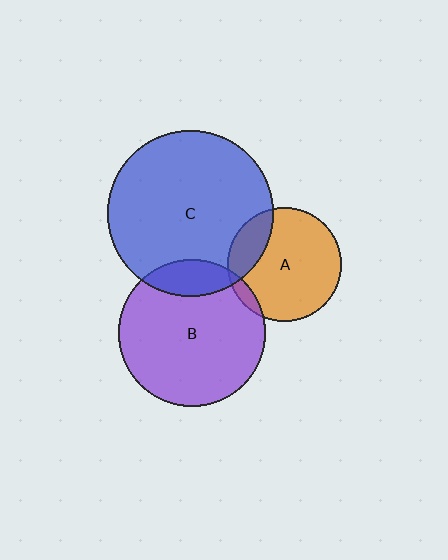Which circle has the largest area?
Circle C (blue).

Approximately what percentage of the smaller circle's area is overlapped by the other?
Approximately 5%.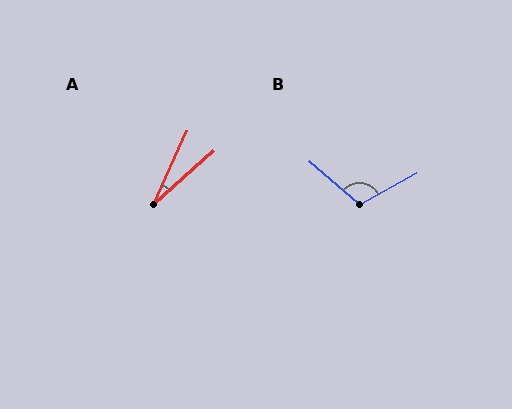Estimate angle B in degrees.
Approximately 110 degrees.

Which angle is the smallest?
A, at approximately 24 degrees.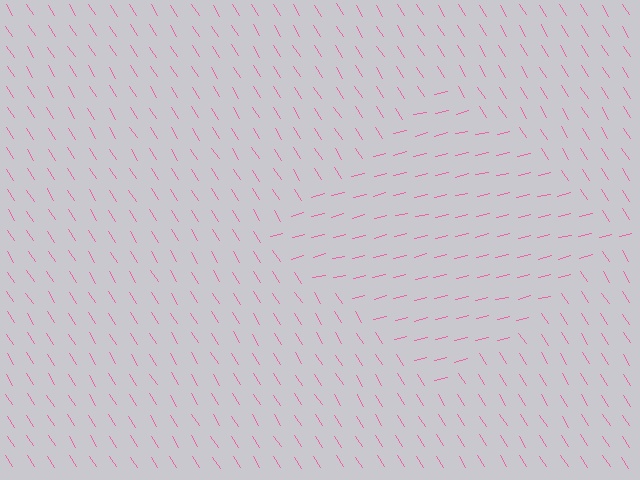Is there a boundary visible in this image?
Yes, there is a texture boundary formed by a change in line orientation.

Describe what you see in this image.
The image is filled with small pink line segments. A diamond region in the image has lines oriented differently from the surrounding lines, creating a visible texture boundary.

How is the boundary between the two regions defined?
The boundary is defined purely by a change in line orientation (approximately 71 degrees difference). All lines are the same color and thickness.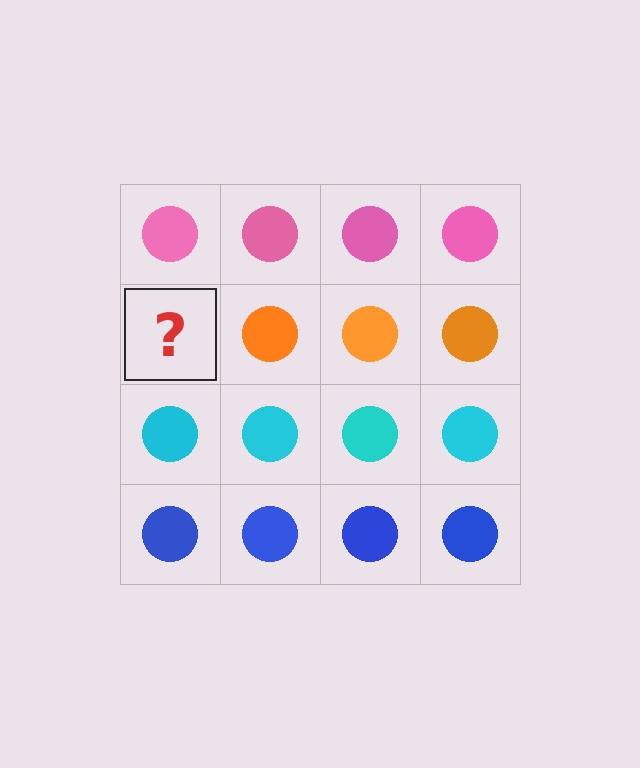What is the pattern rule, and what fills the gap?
The rule is that each row has a consistent color. The gap should be filled with an orange circle.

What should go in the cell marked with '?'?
The missing cell should contain an orange circle.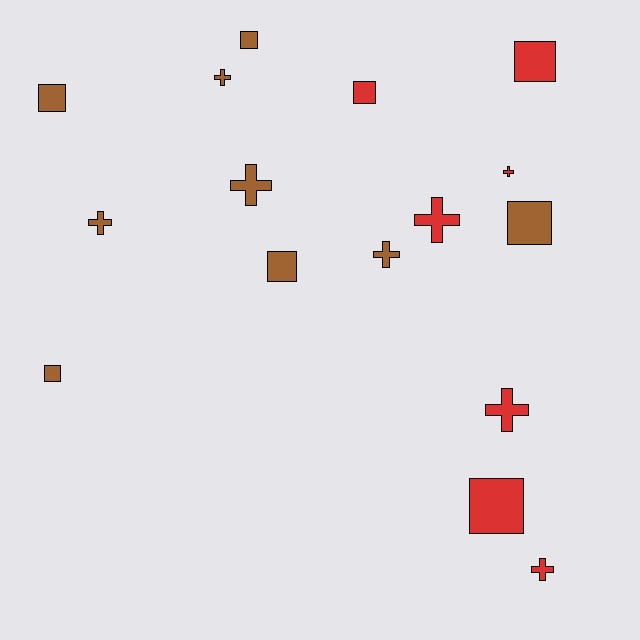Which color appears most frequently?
Brown, with 9 objects.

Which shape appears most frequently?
Square, with 8 objects.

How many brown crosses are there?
There are 4 brown crosses.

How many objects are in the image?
There are 16 objects.